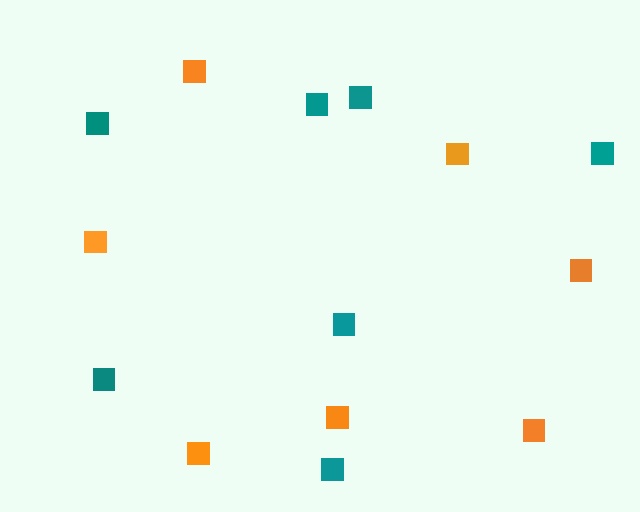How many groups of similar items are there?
There are 2 groups: one group of teal squares (7) and one group of orange squares (7).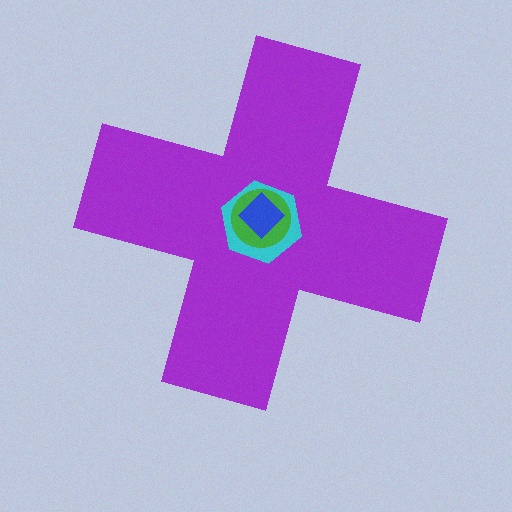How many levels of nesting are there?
4.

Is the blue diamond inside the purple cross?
Yes.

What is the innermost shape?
The blue diamond.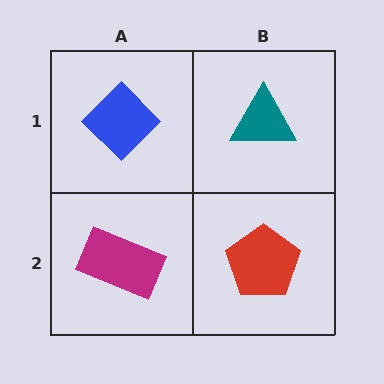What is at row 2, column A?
A magenta rectangle.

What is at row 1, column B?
A teal triangle.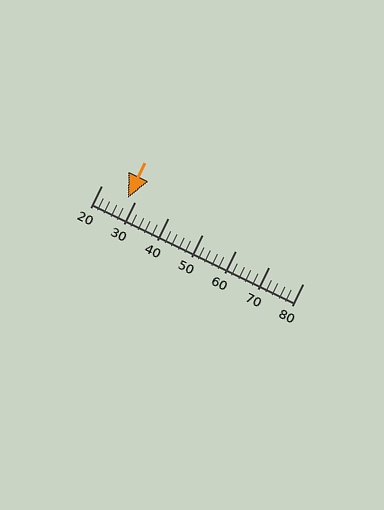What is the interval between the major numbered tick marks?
The major tick marks are spaced 10 units apart.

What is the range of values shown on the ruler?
The ruler shows values from 20 to 80.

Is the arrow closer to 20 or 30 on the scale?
The arrow is closer to 30.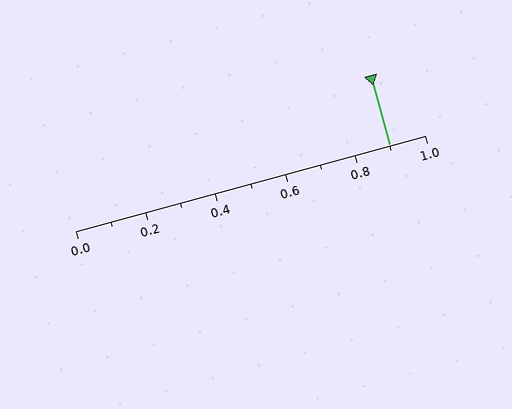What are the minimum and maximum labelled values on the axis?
The axis runs from 0.0 to 1.0.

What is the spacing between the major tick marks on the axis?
The major ticks are spaced 0.2 apart.